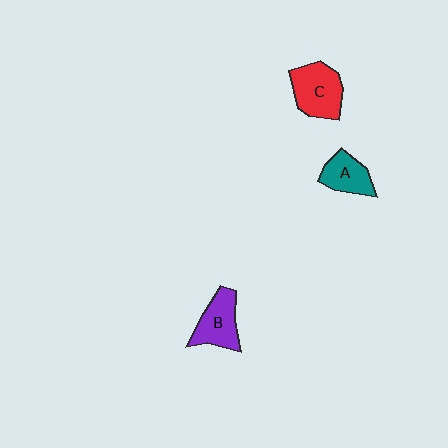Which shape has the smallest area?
Shape A (teal).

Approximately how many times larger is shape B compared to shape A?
Approximately 1.2 times.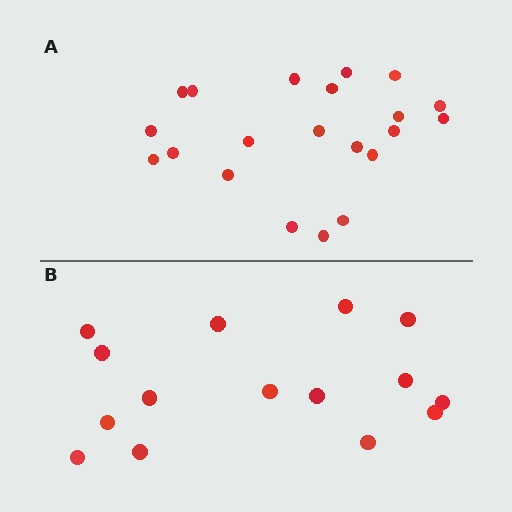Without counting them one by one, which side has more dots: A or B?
Region A (the top region) has more dots.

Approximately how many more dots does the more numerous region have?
Region A has about 6 more dots than region B.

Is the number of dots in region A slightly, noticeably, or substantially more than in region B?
Region A has noticeably more, but not dramatically so. The ratio is roughly 1.4 to 1.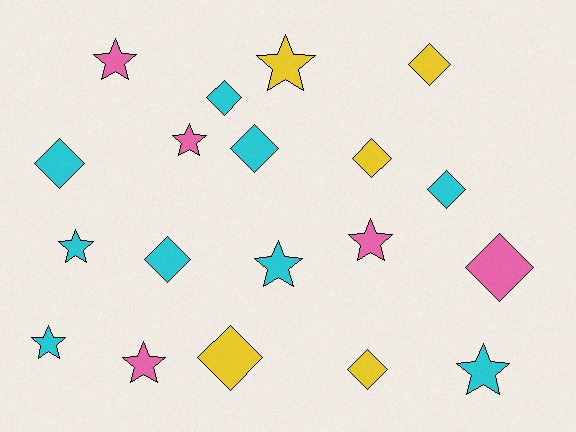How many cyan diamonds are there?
There are 5 cyan diamonds.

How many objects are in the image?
There are 19 objects.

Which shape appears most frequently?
Diamond, with 10 objects.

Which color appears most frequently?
Cyan, with 9 objects.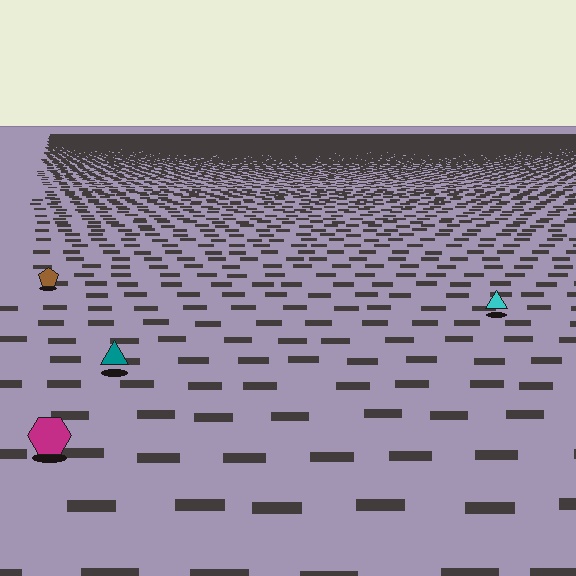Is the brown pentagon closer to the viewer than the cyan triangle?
No. The cyan triangle is closer — you can tell from the texture gradient: the ground texture is coarser near it.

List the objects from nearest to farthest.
From nearest to farthest: the magenta hexagon, the teal triangle, the cyan triangle, the brown pentagon.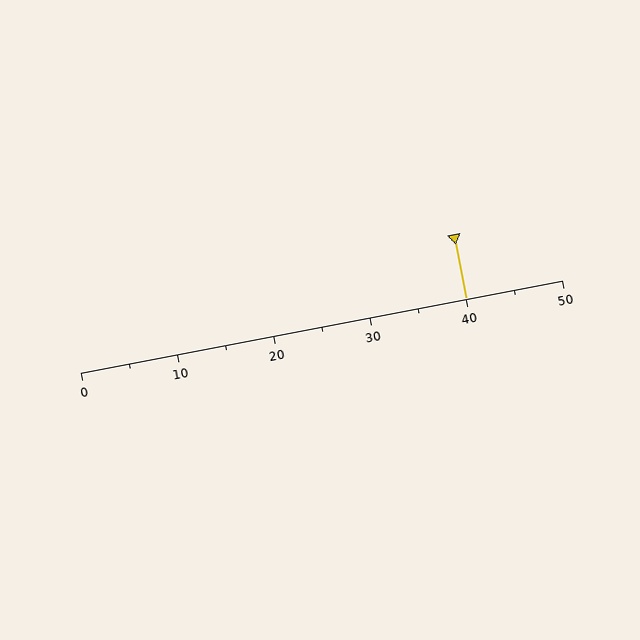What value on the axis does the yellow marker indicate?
The marker indicates approximately 40.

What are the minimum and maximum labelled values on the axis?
The axis runs from 0 to 50.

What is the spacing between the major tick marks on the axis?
The major ticks are spaced 10 apart.